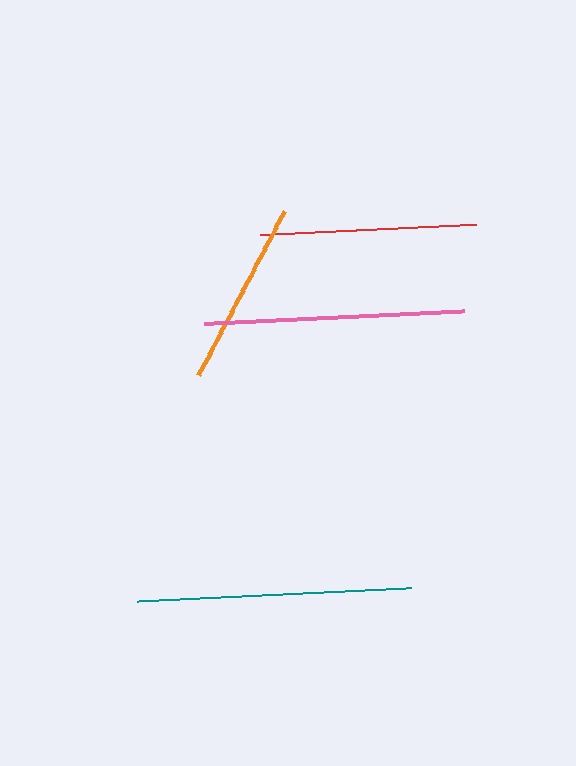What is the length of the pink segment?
The pink segment is approximately 260 pixels long.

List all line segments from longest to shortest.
From longest to shortest: teal, pink, red, orange.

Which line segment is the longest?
The teal line is the longest at approximately 273 pixels.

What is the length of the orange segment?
The orange segment is approximately 185 pixels long.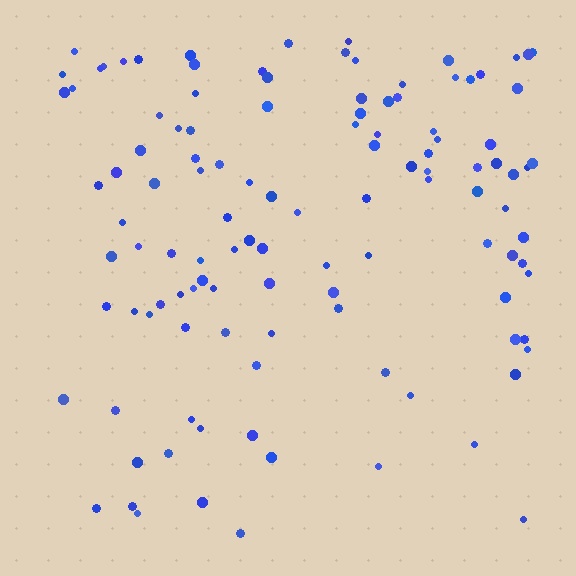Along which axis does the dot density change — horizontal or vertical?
Vertical.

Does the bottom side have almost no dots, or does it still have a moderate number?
Still a moderate number, just noticeably fewer than the top.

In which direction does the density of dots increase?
From bottom to top, with the top side densest.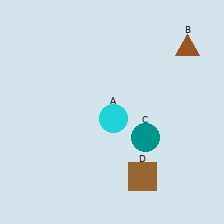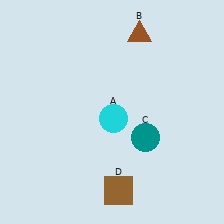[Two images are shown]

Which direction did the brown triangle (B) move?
The brown triangle (B) moved left.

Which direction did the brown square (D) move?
The brown square (D) moved left.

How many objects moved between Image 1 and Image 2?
2 objects moved between the two images.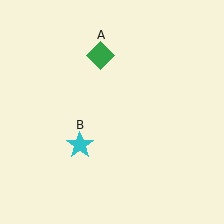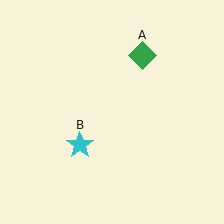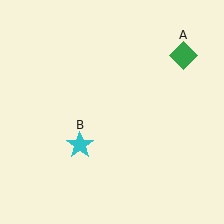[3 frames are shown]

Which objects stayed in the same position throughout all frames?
Cyan star (object B) remained stationary.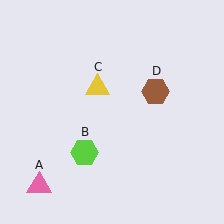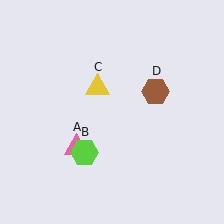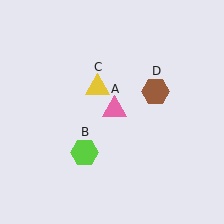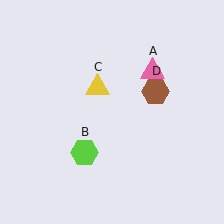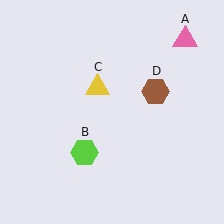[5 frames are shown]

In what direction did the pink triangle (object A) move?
The pink triangle (object A) moved up and to the right.